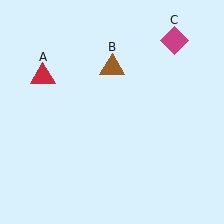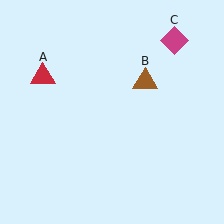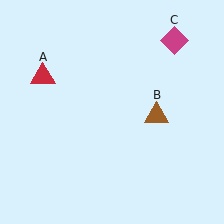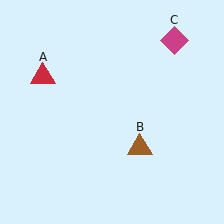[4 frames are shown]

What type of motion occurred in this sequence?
The brown triangle (object B) rotated clockwise around the center of the scene.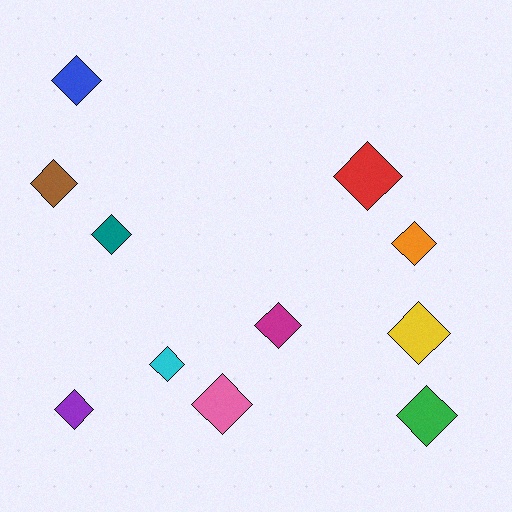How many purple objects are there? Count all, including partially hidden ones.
There is 1 purple object.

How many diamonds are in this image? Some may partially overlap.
There are 11 diamonds.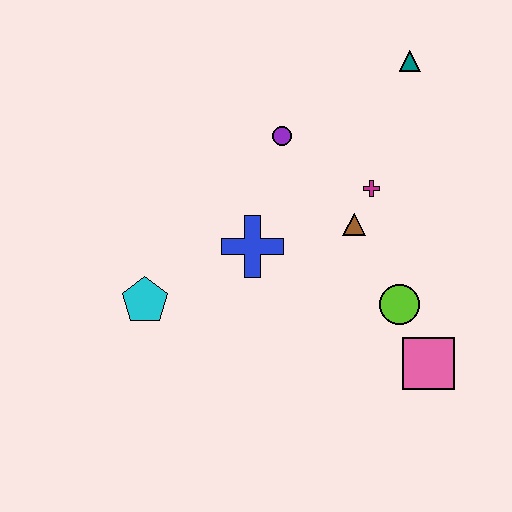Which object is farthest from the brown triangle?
The cyan pentagon is farthest from the brown triangle.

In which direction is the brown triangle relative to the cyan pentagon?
The brown triangle is to the right of the cyan pentagon.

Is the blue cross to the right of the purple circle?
No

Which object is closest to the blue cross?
The brown triangle is closest to the blue cross.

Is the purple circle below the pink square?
No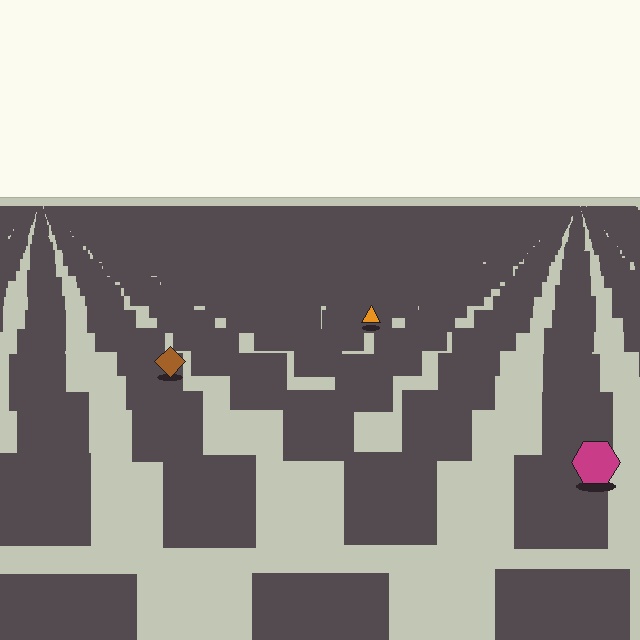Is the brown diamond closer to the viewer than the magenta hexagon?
No. The magenta hexagon is closer — you can tell from the texture gradient: the ground texture is coarser near it.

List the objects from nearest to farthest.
From nearest to farthest: the magenta hexagon, the brown diamond, the orange triangle.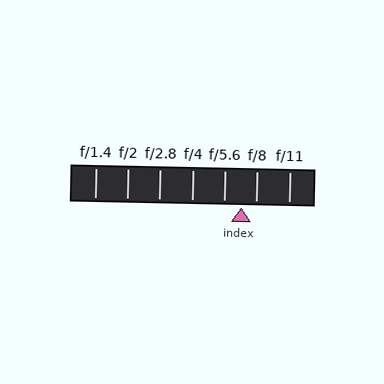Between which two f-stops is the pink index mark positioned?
The index mark is between f/5.6 and f/8.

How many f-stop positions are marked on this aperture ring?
There are 7 f-stop positions marked.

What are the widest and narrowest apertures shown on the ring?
The widest aperture shown is f/1.4 and the narrowest is f/11.